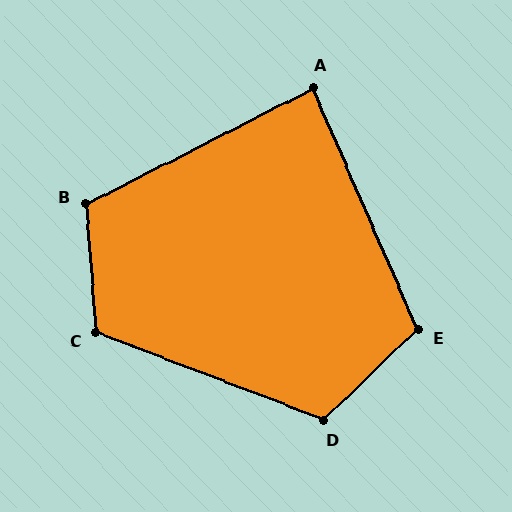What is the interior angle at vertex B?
Approximately 113 degrees (obtuse).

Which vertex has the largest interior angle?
C, at approximately 115 degrees.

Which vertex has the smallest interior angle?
A, at approximately 86 degrees.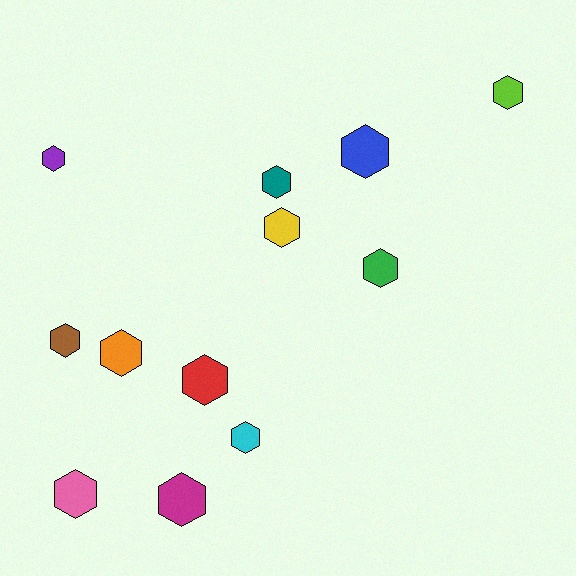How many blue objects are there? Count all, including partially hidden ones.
There is 1 blue object.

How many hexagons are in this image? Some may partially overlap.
There are 12 hexagons.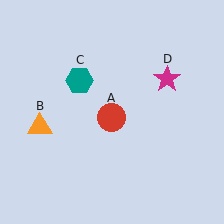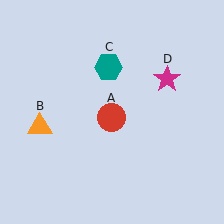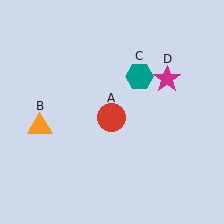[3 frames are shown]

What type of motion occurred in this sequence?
The teal hexagon (object C) rotated clockwise around the center of the scene.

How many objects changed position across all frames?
1 object changed position: teal hexagon (object C).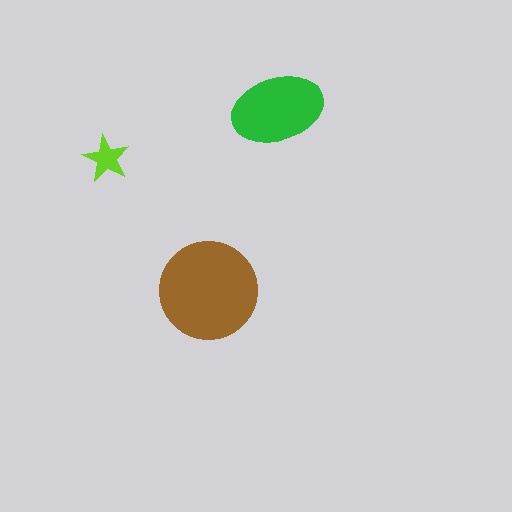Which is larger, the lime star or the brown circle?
The brown circle.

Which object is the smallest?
The lime star.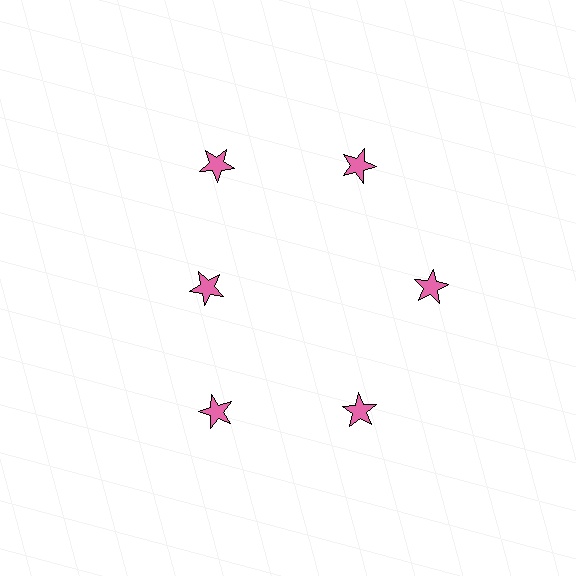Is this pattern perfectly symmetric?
No. The 6 pink stars are arranged in a ring, but one element near the 9 o'clock position is pulled inward toward the center, breaking the 6-fold rotational symmetry.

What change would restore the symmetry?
The symmetry would be restored by moving it outward, back onto the ring so that all 6 stars sit at equal angles and equal distance from the center.